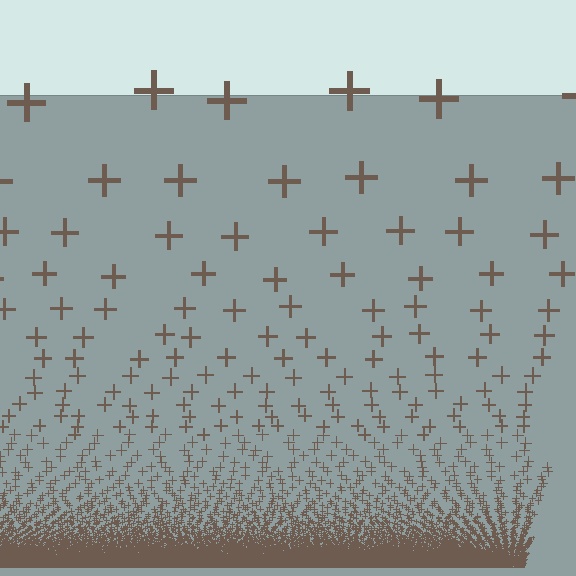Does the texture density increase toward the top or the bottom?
Density increases toward the bottom.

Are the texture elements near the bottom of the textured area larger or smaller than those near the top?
Smaller. The gradient is inverted — elements near the bottom are smaller and denser.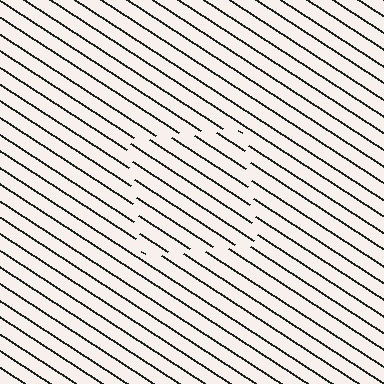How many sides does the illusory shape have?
4 sides — the line-ends trace a square.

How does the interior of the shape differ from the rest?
The interior of the shape contains the same grating, shifted by half a period — the contour is defined by the phase discontinuity where line-ends from the inner and outer gratings abut.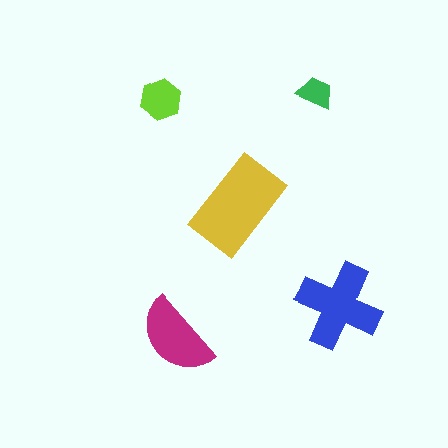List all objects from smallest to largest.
The green trapezoid, the lime hexagon, the magenta semicircle, the blue cross, the yellow rectangle.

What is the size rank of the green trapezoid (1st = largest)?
5th.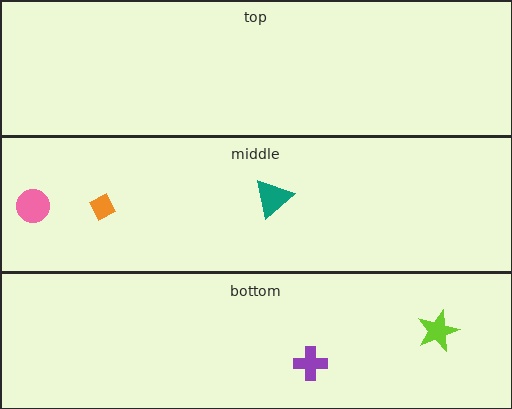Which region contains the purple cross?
The bottom region.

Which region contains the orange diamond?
The middle region.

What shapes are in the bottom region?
The purple cross, the lime star.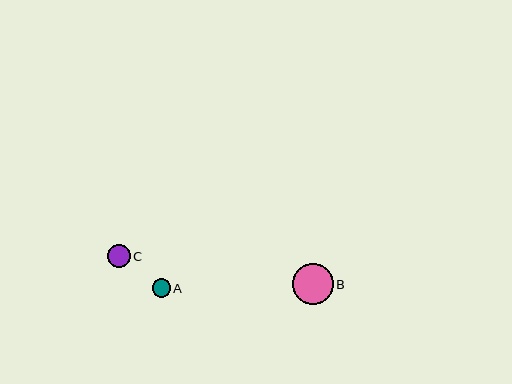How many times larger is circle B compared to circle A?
Circle B is approximately 2.2 times the size of circle A.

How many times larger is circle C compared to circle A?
Circle C is approximately 1.3 times the size of circle A.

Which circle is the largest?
Circle B is the largest with a size of approximately 41 pixels.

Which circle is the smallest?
Circle A is the smallest with a size of approximately 18 pixels.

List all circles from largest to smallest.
From largest to smallest: B, C, A.